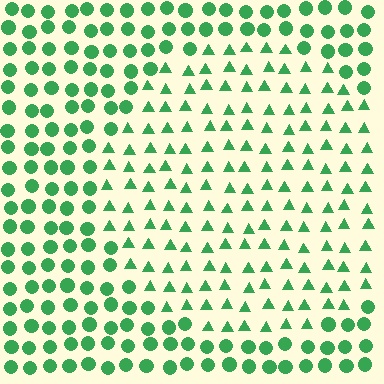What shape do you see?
I see a circle.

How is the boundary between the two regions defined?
The boundary is defined by a change in element shape: triangles inside vs. circles outside. All elements share the same color and spacing.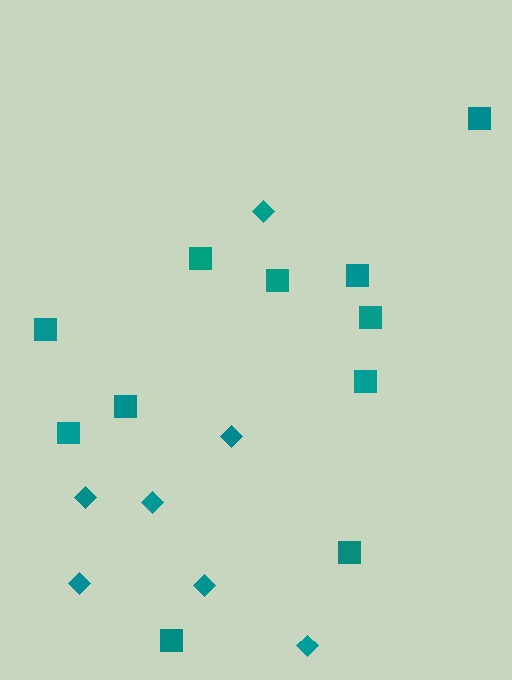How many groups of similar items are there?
There are 2 groups: one group of diamonds (7) and one group of squares (11).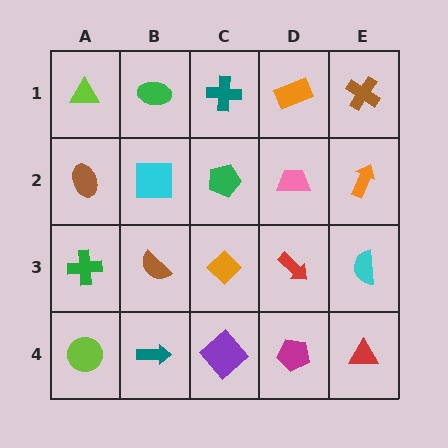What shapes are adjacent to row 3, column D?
A pink trapezoid (row 2, column D), a magenta pentagon (row 4, column D), an orange diamond (row 3, column C), a cyan semicircle (row 3, column E).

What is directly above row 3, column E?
An orange arrow.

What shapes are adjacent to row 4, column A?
A green cross (row 3, column A), a teal arrow (row 4, column B).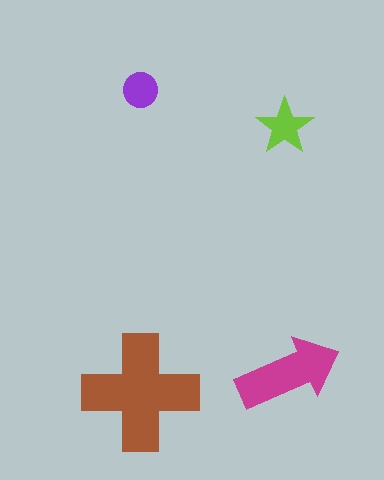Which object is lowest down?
The brown cross is bottommost.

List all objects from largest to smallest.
The brown cross, the magenta arrow, the lime star, the purple circle.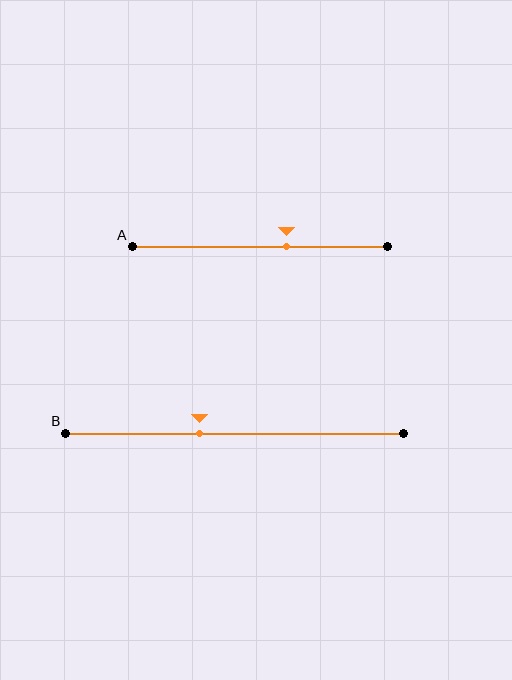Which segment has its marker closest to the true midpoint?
Segment B has its marker closest to the true midpoint.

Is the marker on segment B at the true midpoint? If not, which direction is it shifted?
No, the marker on segment B is shifted to the left by about 10% of the segment length.